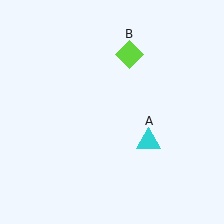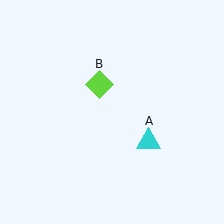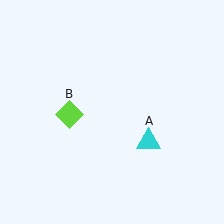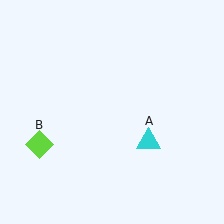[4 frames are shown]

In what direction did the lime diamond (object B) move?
The lime diamond (object B) moved down and to the left.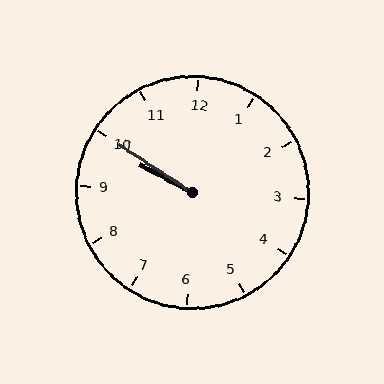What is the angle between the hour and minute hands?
Approximately 5 degrees.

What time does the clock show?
9:50.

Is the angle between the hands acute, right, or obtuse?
It is acute.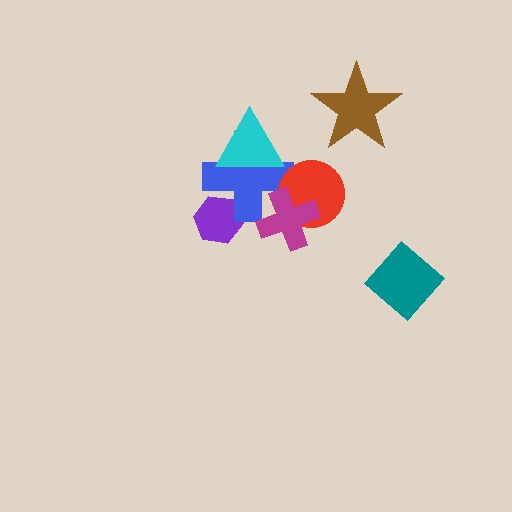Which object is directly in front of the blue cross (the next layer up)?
The red circle is directly in front of the blue cross.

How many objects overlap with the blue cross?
4 objects overlap with the blue cross.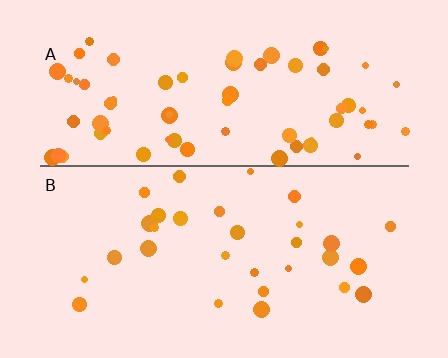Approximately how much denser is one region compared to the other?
Approximately 2.1× — region A over region B.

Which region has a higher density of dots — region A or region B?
A (the top).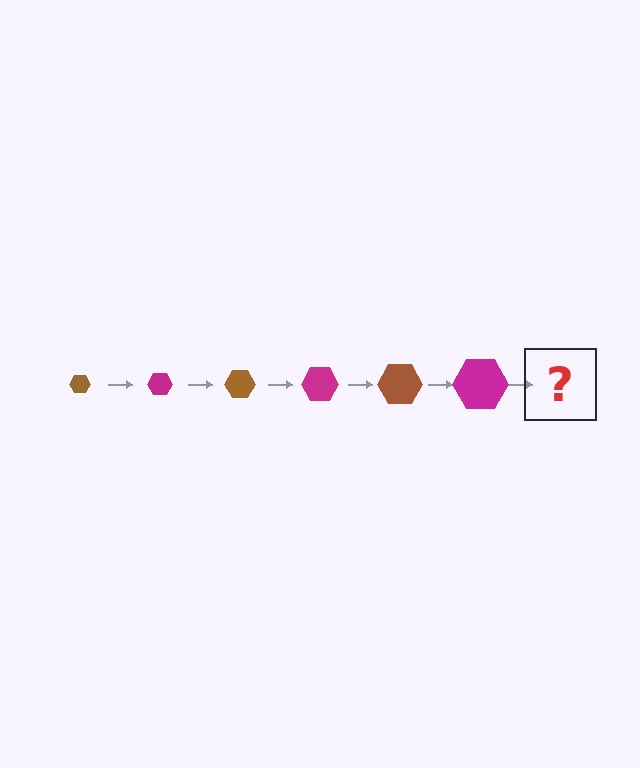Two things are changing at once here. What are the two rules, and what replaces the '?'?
The two rules are that the hexagon grows larger each step and the color cycles through brown and magenta. The '?' should be a brown hexagon, larger than the previous one.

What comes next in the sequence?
The next element should be a brown hexagon, larger than the previous one.